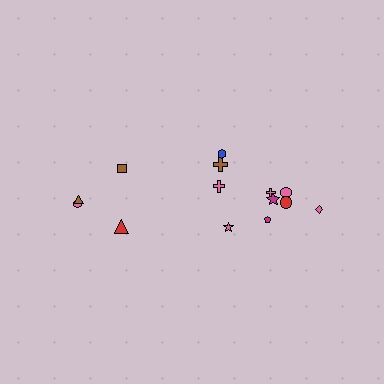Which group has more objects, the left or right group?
The right group.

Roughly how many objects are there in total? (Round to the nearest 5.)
Roughly 15 objects in total.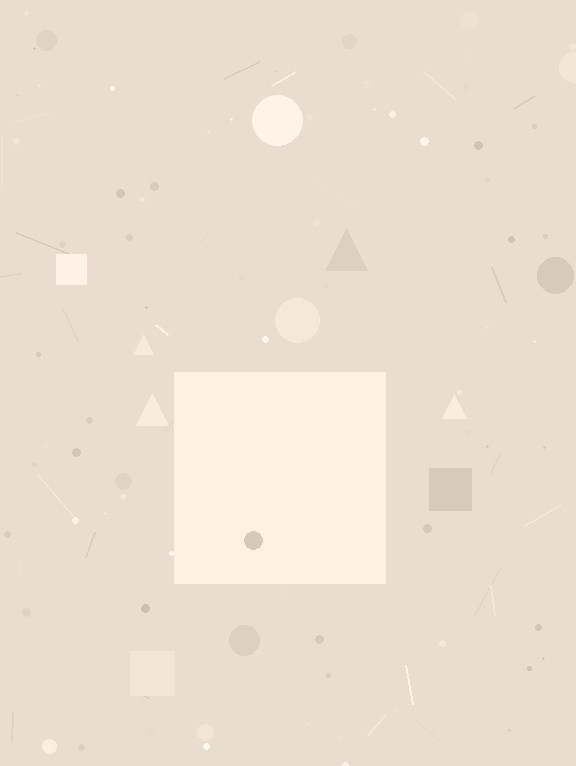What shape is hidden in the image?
A square is hidden in the image.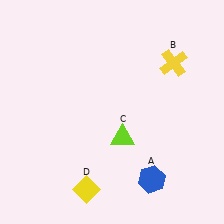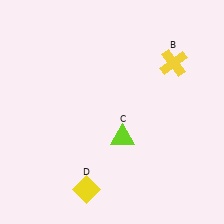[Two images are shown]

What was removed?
The blue hexagon (A) was removed in Image 2.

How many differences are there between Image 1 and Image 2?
There is 1 difference between the two images.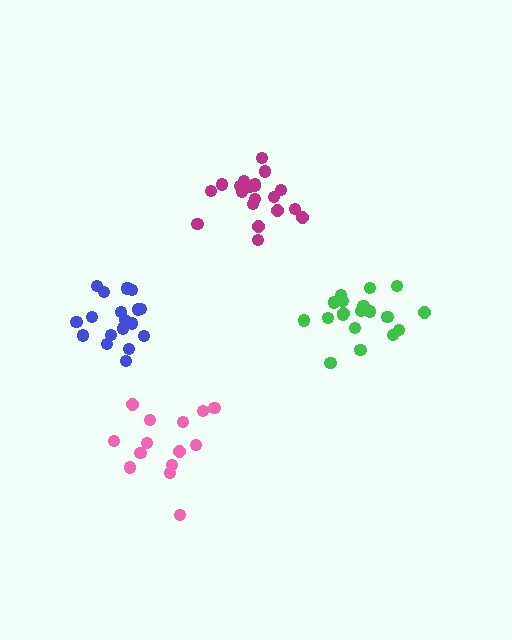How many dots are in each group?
Group 1: 20 dots, Group 2: 20 dots, Group 3: 14 dots, Group 4: 19 dots (73 total).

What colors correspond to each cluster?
The clusters are colored: magenta, blue, pink, green.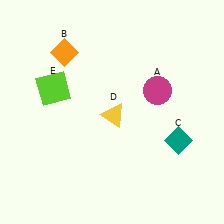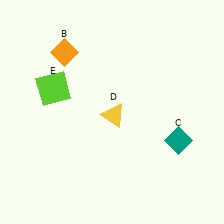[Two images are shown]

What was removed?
The magenta circle (A) was removed in Image 2.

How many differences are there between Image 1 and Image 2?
There is 1 difference between the two images.